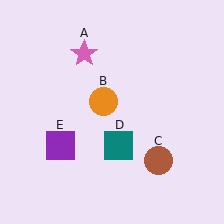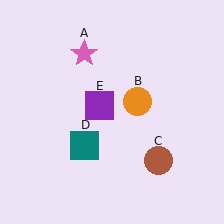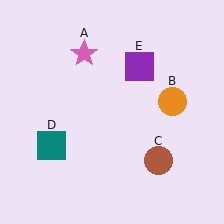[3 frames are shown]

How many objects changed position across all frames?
3 objects changed position: orange circle (object B), teal square (object D), purple square (object E).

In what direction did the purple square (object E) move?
The purple square (object E) moved up and to the right.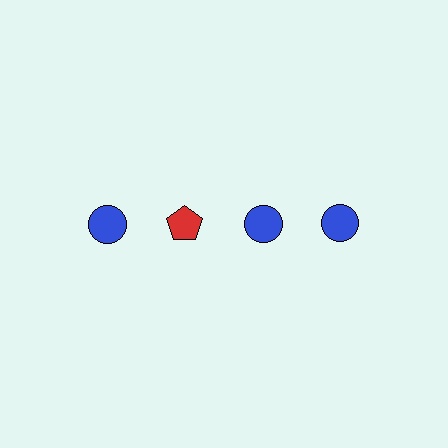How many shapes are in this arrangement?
There are 4 shapes arranged in a grid pattern.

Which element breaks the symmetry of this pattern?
The red pentagon in the top row, second from left column breaks the symmetry. All other shapes are blue circles.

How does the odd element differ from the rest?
It differs in both color (red instead of blue) and shape (pentagon instead of circle).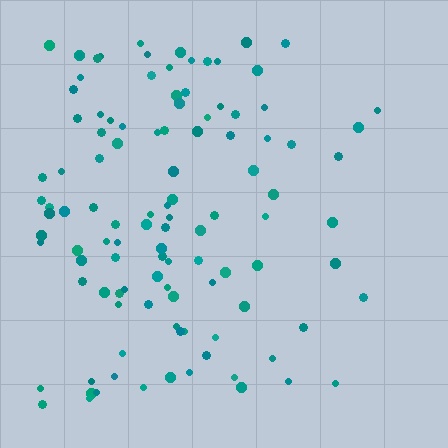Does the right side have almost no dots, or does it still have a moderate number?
Still a moderate number, just noticeably fewer than the left.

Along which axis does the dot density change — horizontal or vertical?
Horizontal.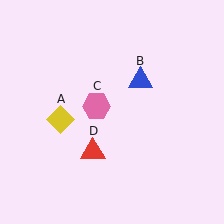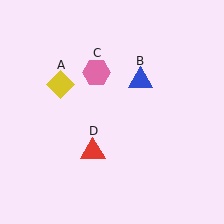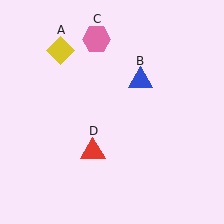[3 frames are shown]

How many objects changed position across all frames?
2 objects changed position: yellow diamond (object A), pink hexagon (object C).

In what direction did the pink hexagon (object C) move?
The pink hexagon (object C) moved up.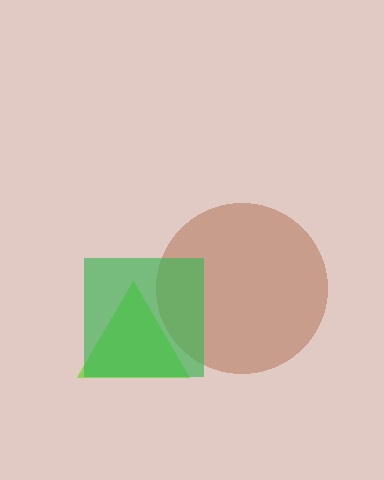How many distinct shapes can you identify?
There are 3 distinct shapes: a lime triangle, a brown circle, a green square.